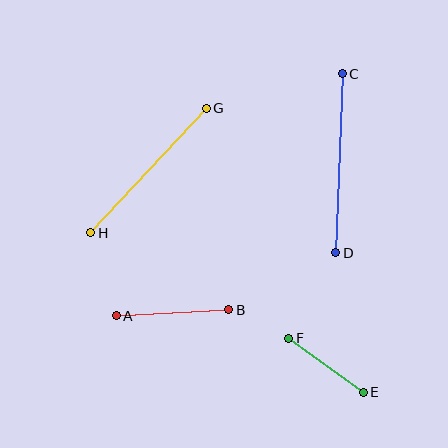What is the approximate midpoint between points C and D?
The midpoint is at approximately (339, 163) pixels.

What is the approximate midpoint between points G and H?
The midpoint is at approximately (149, 171) pixels.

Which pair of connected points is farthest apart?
Points C and D are farthest apart.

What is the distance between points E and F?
The distance is approximately 92 pixels.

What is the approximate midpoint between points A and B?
The midpoint is at approximately (173, 313) pixels.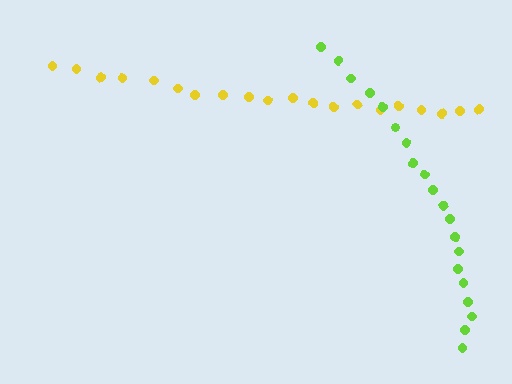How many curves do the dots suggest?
There are 2 distinct paths.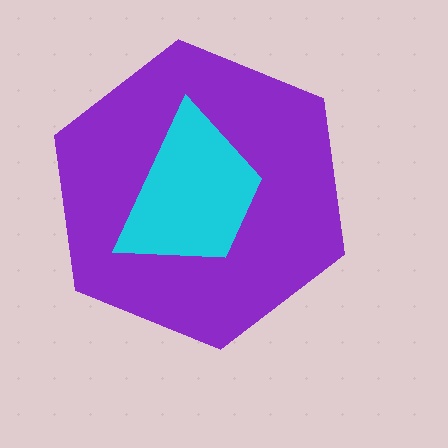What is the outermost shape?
The purple hexagon.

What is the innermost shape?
The cyan trapezoid.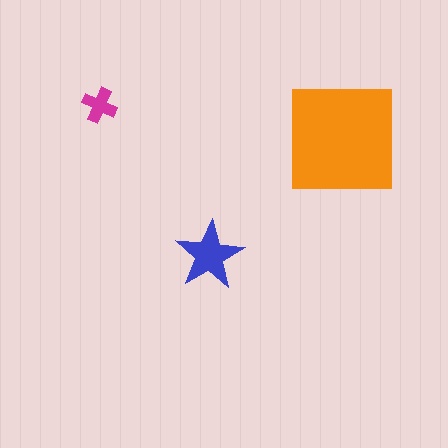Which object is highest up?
The magenta cross is topmost.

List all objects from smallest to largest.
The magenta cross, the blue star, the orange square.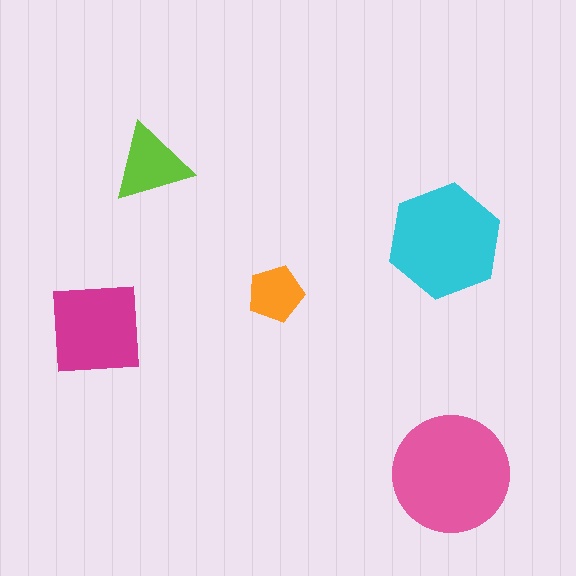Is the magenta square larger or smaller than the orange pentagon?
Larger.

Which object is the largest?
The pink circle.